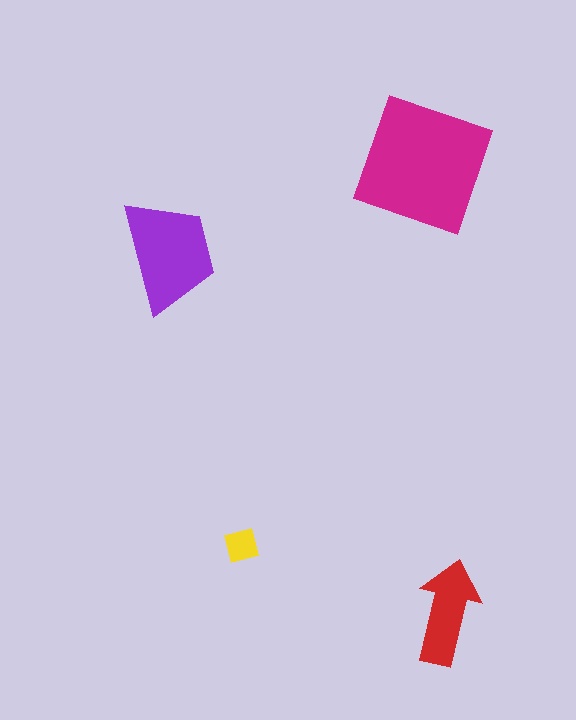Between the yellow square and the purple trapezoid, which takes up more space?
The purple trapezoid.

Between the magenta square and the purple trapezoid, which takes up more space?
The magenta square.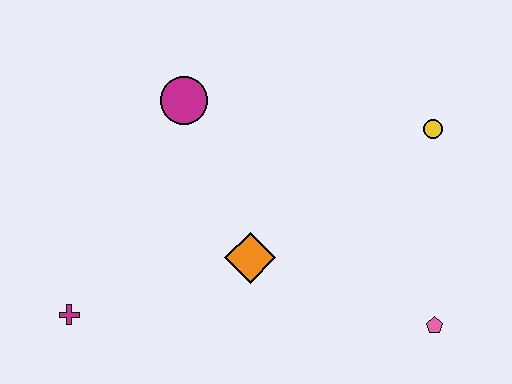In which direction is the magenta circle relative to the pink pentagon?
The magenta circle is to the left of the pink pentagon.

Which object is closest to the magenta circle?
The orange diamond is closest to the magenta circle.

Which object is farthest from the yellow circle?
The magenta cross is farthest from the yellow circle.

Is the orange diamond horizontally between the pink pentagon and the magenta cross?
Yes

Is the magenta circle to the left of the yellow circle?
Yes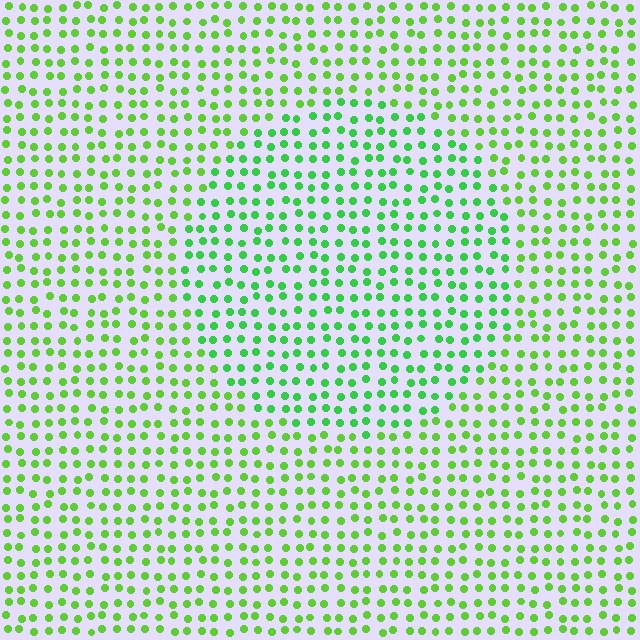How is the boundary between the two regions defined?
The boundary is defined purely by a slight shift in hue (about 24 degrees). Spacing, size, and orientation are identical on both sides.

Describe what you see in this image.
The image is filled with small lime elements in a uniform arrangement. A circle-shaped region is visible where the elements are tinted to a slightly different hue, forming a subtle color boundary.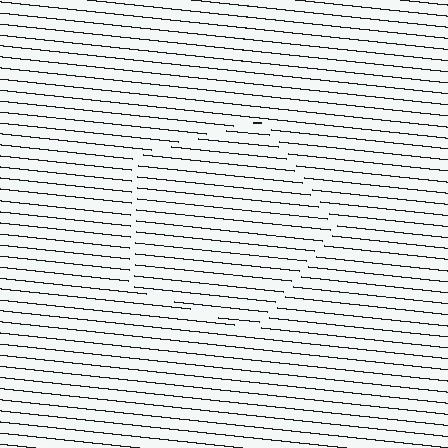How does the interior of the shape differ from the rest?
The interior of the shape contains the same grating, shifted by half a period — the contour is defined by the phase discontinuity where line-ends from the inner and outer gratings abut.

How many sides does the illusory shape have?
5 sides — the line-ends trace a pentagon.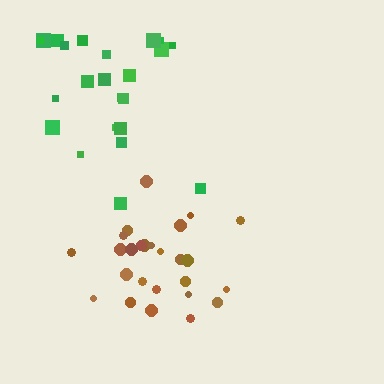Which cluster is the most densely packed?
Brown.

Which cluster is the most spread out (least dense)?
Green.